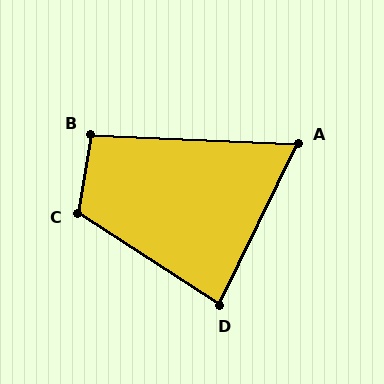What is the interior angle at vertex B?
Approximately 97 degrees (obtuse).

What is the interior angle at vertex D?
Approximately 83 degrees (acute).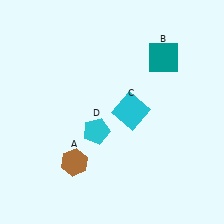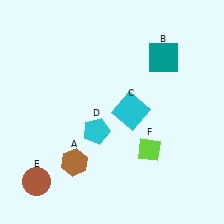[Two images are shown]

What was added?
A brown circle (E), a lime diamond (F) were added in Image 2.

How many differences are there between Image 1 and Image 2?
There are 2 differences between the two images.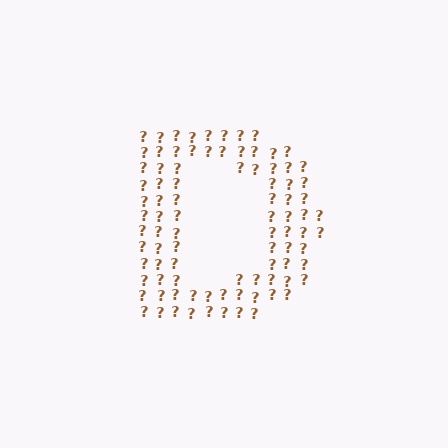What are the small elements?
The small elements are question marks.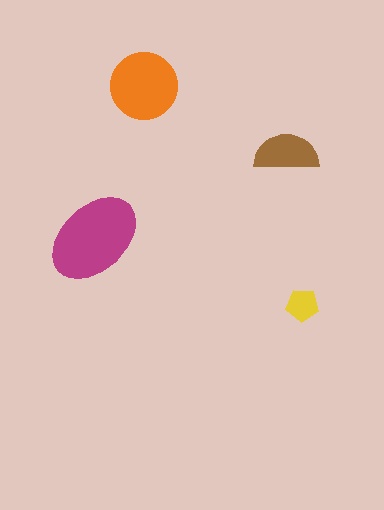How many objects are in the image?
There are 4 objects in the image.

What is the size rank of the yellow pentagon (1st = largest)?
4th.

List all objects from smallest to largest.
The yellow pentagon, the brown semicircle, the orange circle, the magenta ellipse.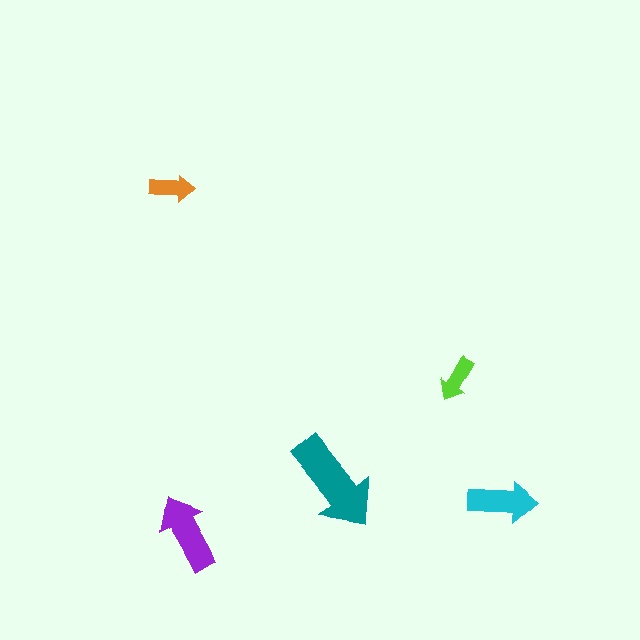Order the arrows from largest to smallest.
the teal one, the purple one, the cyan one, the lime one, the orange one.